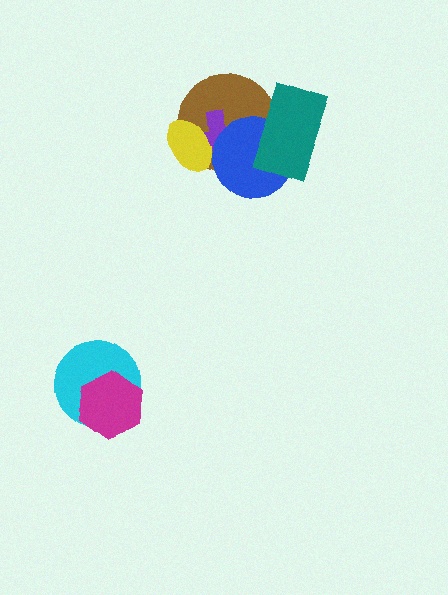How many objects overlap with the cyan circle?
1 object overlaps with the cyan circle.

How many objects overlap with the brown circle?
4 objects overlap with the brown circle.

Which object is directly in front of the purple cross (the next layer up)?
The blue circle is directly in front of the purple cross.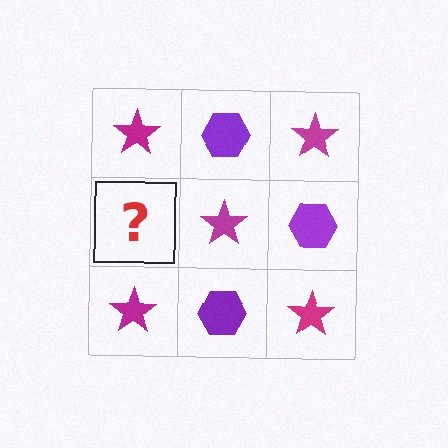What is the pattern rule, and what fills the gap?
The rule is that it alternates magenta star and purple hexagon in a checkerboard pattern. The gap should be filled with a purple hexagon.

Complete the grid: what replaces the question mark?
The question mark should be replaced with a purple hexagon.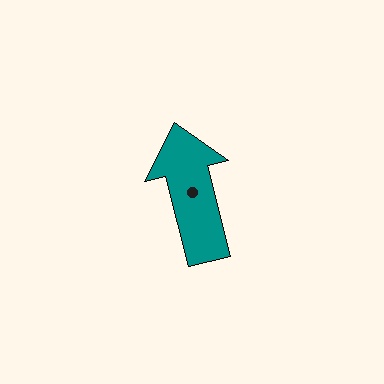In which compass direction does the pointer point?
North.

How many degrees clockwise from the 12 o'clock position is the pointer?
Approximately 346 degrees.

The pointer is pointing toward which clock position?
Roughly 12 o'clock.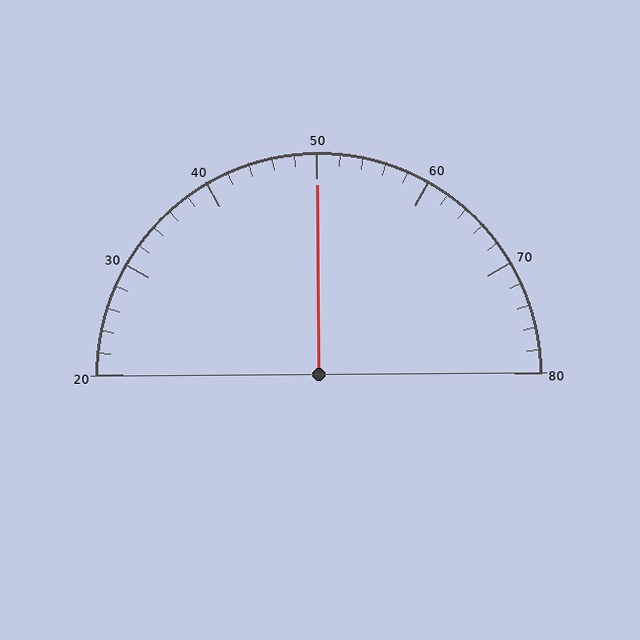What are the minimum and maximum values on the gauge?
The gauge ranges from 20 to 80.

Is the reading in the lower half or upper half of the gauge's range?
The reading is in the upper half of the range (20 to 80).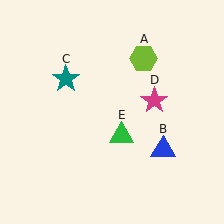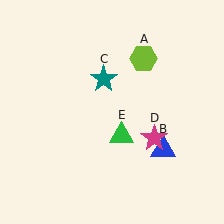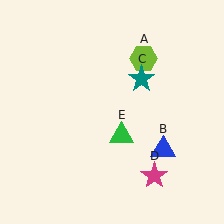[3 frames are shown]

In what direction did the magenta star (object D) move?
The magenta star (object D) moved down.